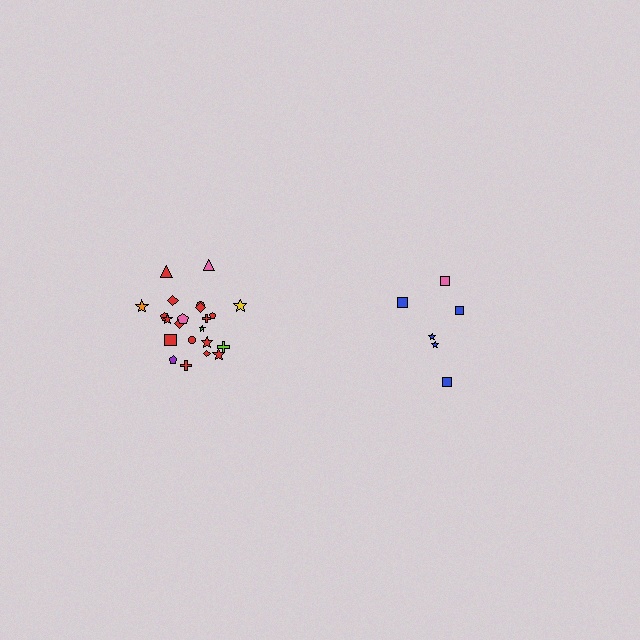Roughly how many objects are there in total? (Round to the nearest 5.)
Roughly 30 objects in total.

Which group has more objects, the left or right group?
The left group.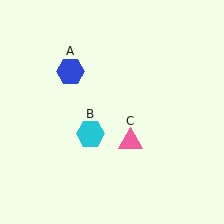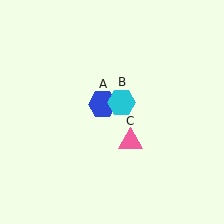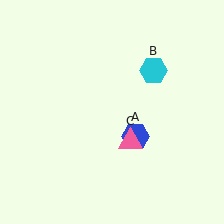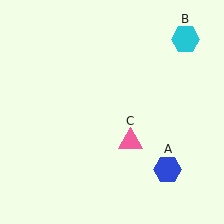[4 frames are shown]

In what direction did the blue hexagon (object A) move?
The blue hexagon (object A) moved down and to the right.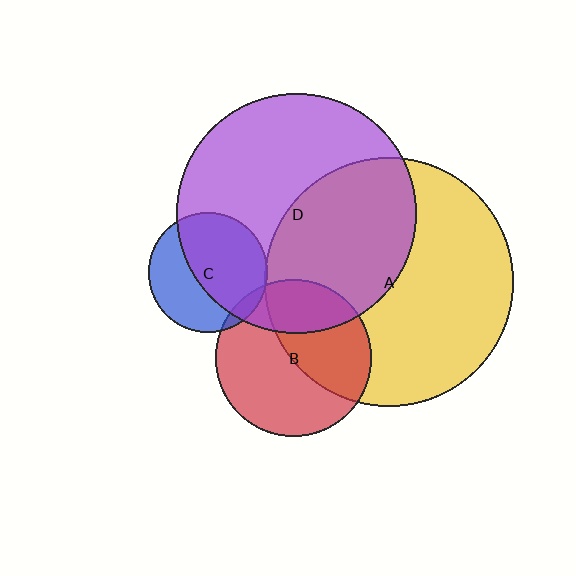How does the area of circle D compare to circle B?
Approximately 2.4 times.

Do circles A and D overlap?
Yes.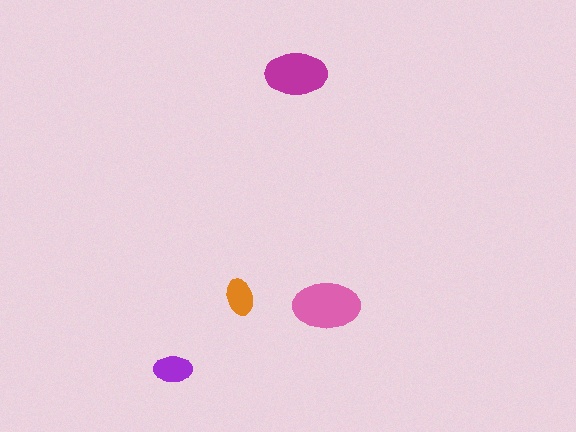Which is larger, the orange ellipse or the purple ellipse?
The purple one.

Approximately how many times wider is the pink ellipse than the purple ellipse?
About 2 times wider.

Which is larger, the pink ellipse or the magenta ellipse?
The pink one.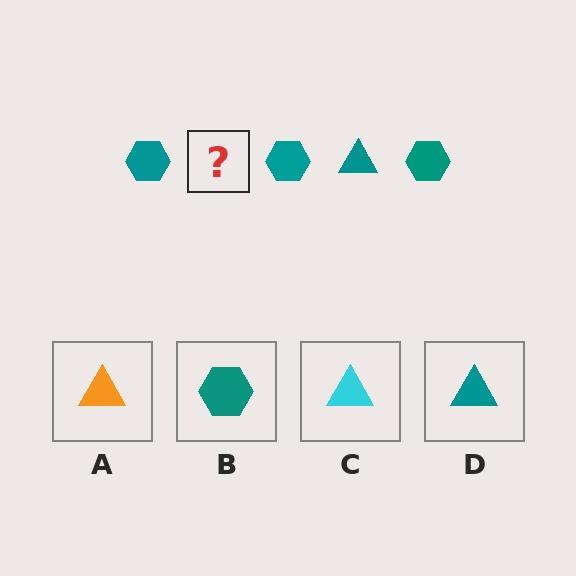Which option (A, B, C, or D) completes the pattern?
D.